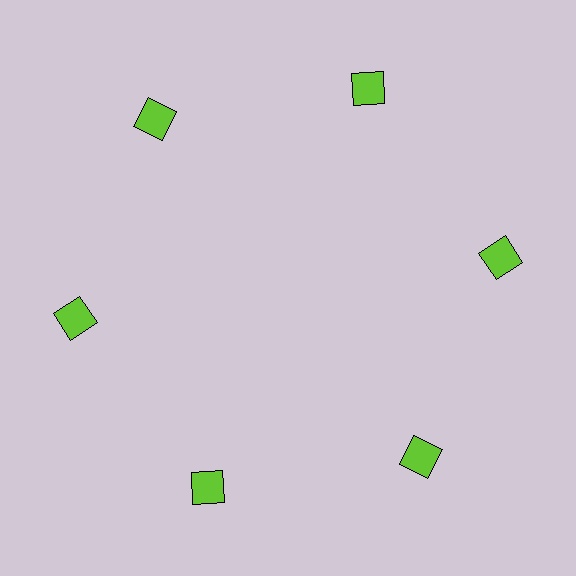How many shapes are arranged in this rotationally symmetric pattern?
There are 6 shapes, arranged in 6 groups of 1.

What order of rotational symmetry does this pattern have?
This pattern has 6-fold rotational symmetry.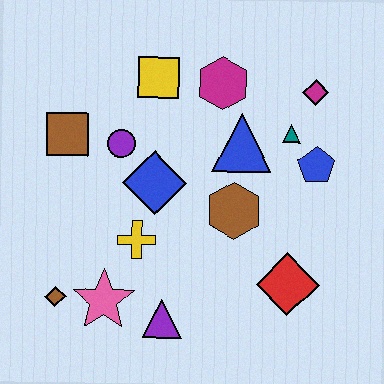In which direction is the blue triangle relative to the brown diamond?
The blue triangle is to the right of the brown diamond.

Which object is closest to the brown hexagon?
The blue triangle is closest to the brown hexagon.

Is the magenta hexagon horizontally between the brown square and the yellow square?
No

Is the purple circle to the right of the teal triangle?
No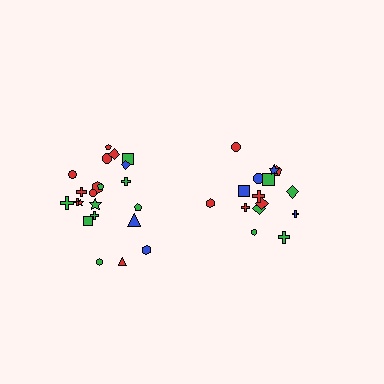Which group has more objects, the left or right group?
The left group.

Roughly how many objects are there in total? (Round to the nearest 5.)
Roughly 35 objects in total.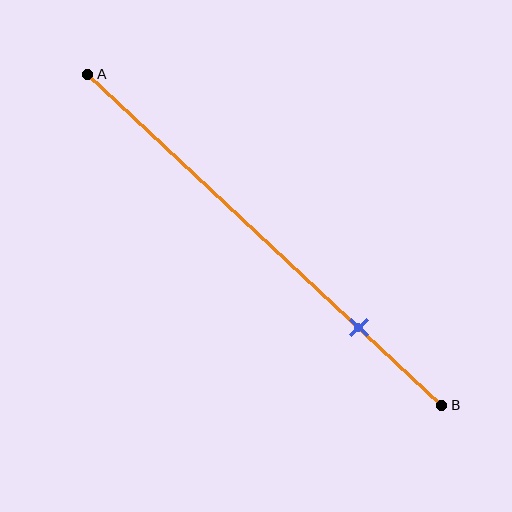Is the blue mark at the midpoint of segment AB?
No, the mark is at about 75% from A, not at the 50% midpoint.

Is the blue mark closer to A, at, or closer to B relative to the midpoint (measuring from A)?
The blue mark is closer to point B than the midpoint of segment AB.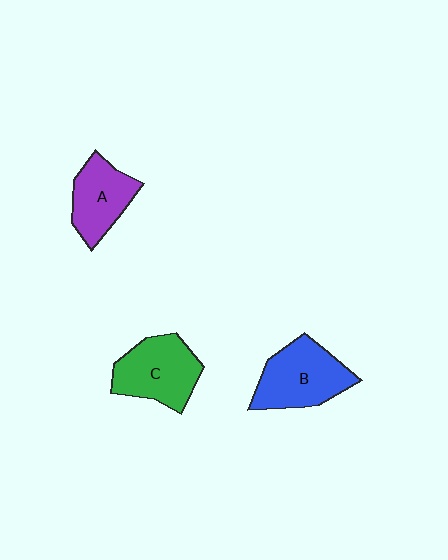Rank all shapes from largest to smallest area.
From largest to smallest: B (blue), C (green), A (purple).